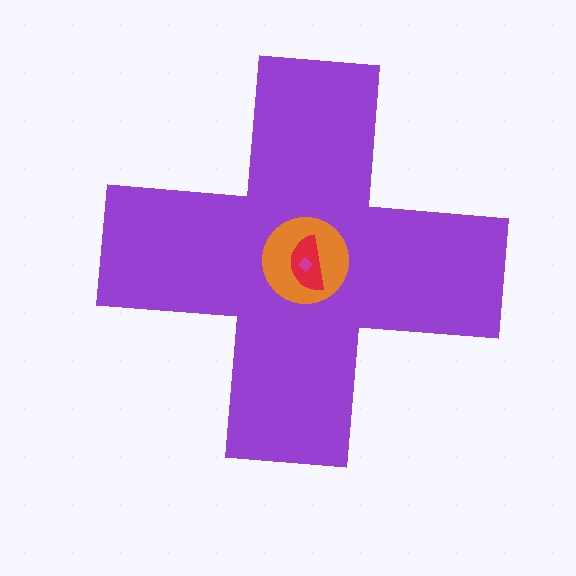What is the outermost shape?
The purple cross.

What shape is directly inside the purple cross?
The orange circle.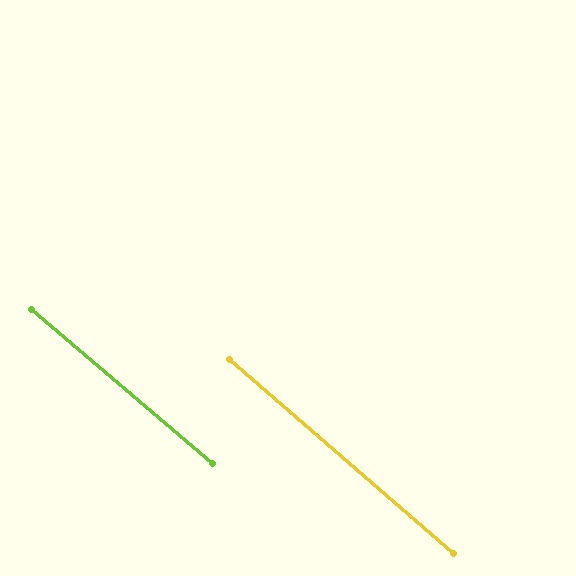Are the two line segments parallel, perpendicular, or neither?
Parallel — their directions differ by only 0.5°.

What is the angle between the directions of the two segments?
Approximately 1 degree.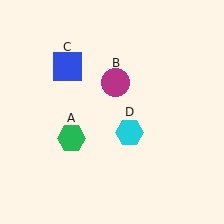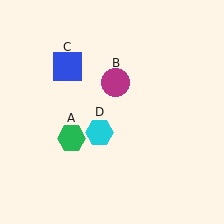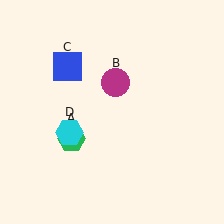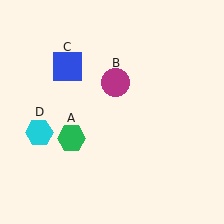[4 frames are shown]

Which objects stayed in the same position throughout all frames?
Green hexagon (object A) and magenta circle (object B) and blue square (object C) remained stationary.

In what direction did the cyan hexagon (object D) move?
The cyan hexagon (object D) moved left.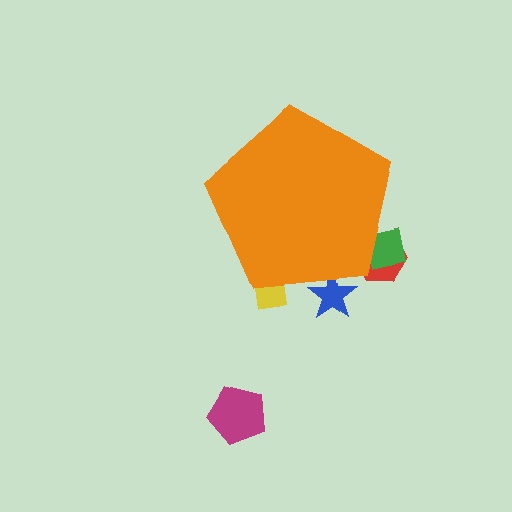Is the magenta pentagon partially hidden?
No, the magenta pentagon is fully visible.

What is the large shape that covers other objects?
An orange pentagon.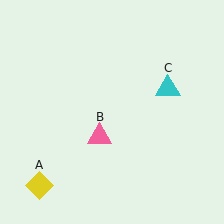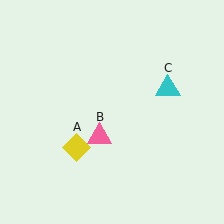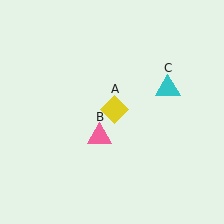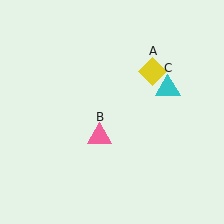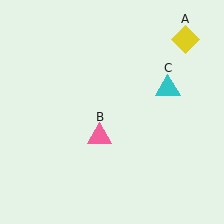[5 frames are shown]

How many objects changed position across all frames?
1 object changed position: yellow diamond (object A).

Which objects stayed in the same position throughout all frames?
Pink triangle (object B) and cyan triangle (object C) remained stationary.